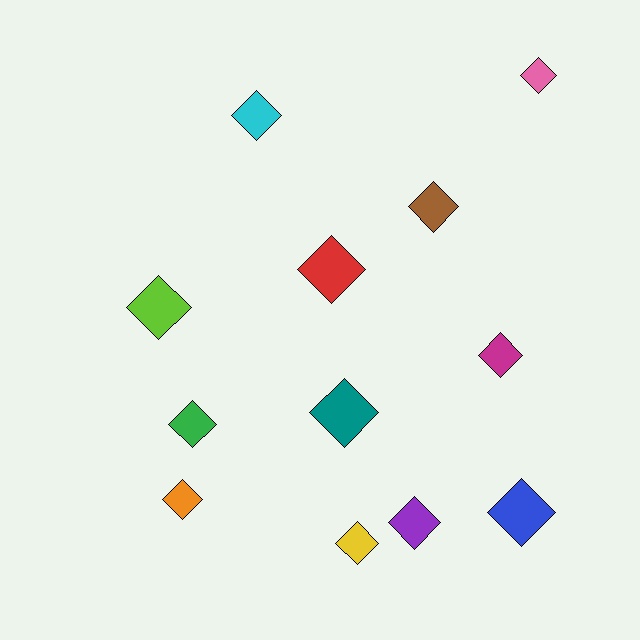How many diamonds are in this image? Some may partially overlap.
There are 12 diamonds.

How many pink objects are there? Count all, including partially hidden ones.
There is 1 pink object.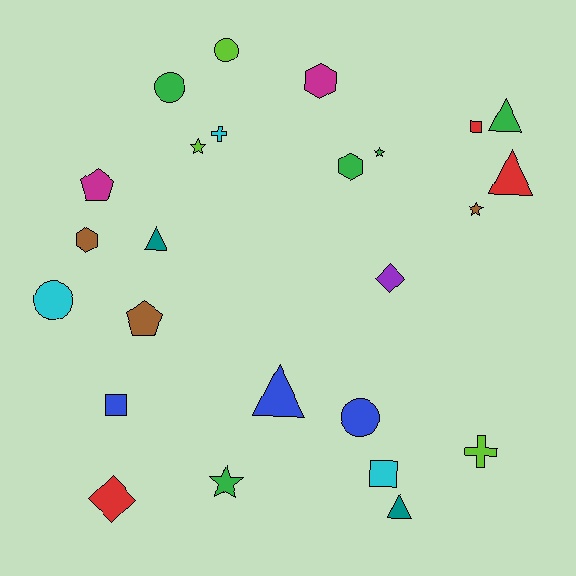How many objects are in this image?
There are 25 objects.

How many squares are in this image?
There are 3 squares.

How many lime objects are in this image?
There are 3 lime objects.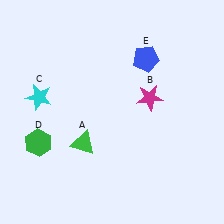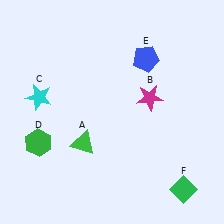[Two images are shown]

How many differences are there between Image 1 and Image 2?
There is 1 difference between the two images.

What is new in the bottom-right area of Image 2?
A green diamond (F) was added in the bottom-right area of Image 2.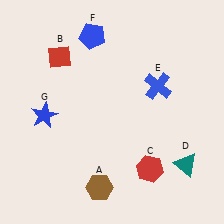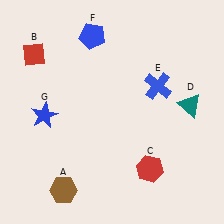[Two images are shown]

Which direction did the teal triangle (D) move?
The teal triangle (D) moved up.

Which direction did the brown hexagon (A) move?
The brown hexagon (A) moved left.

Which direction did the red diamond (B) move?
The red diamond (B) moved left.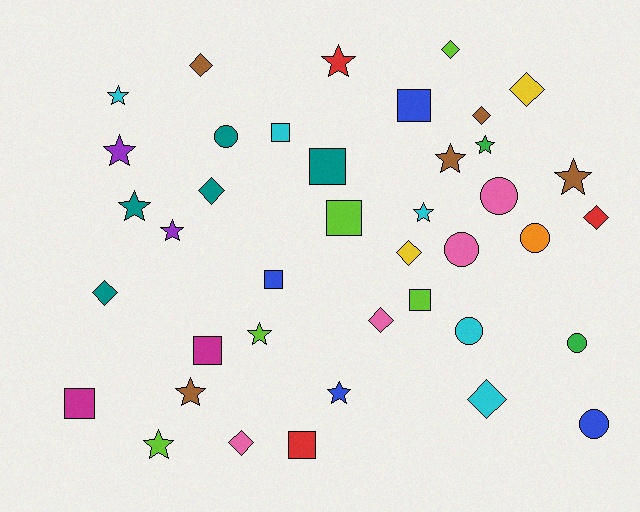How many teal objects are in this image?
There are 5 teal objects.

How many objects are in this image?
There are 40 objects.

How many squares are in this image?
There are 9 squares.